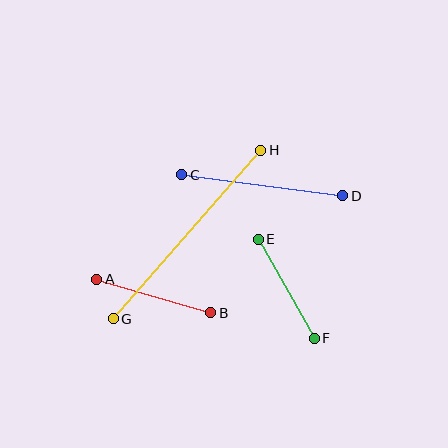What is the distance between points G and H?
The distance is approximately 224 pixels.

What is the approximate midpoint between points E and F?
The midpoint is at approximately (286, 289) pixels.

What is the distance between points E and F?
The distance is approximately 114 pixels.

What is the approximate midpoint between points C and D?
The midpoint is at approximately (262, 185) pixels.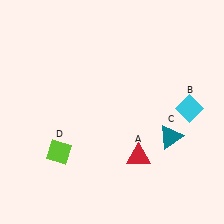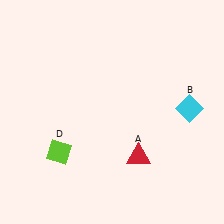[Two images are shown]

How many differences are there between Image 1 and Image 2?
There is 1 difference between the two images.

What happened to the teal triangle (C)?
The teal triangle (C) was removed in Image 2. It was in the bottom-right area of Image 1.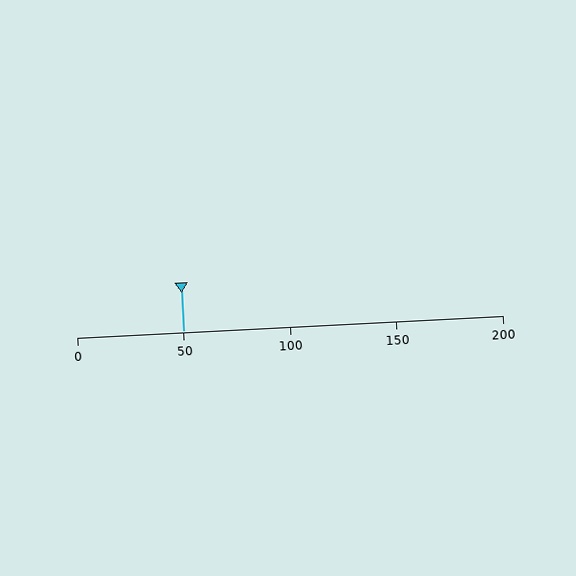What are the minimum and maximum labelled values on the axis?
The axis runs from 0 to 200.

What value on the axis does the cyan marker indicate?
The marker indicates approximately 50.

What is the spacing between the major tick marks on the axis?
The major ticks are spaced 50 apart.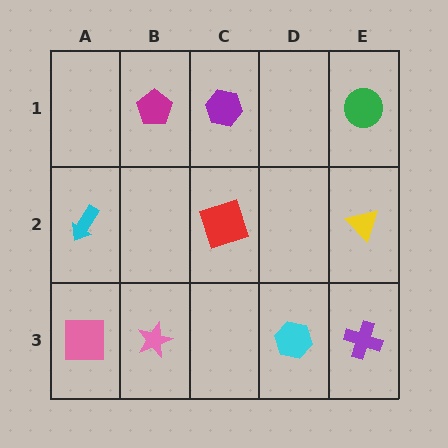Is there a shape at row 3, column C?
No, that cell is empty.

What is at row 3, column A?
A pink square.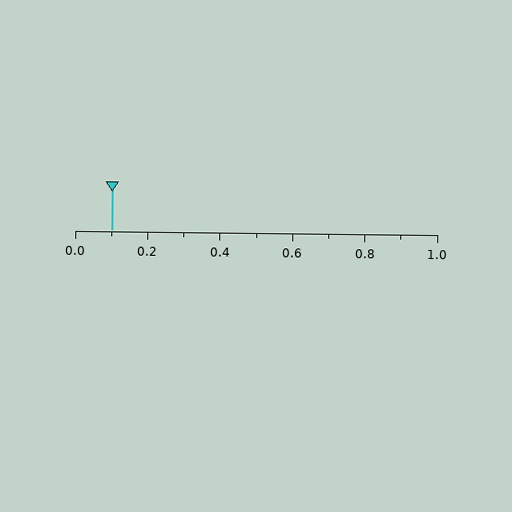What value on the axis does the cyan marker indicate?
The marker indicates approximately 0.1.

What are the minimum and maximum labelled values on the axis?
The axis runs from 0.0 to 1.0.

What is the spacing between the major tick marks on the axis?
The major ticks are spaced 0.2 apart.